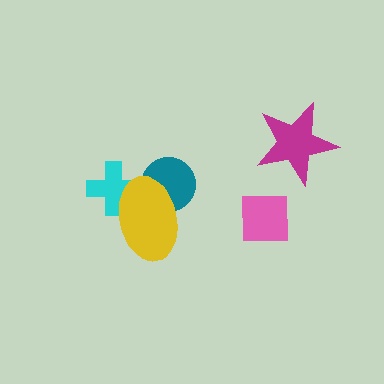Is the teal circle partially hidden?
Yes, it is partially covered by another shape.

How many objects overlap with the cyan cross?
1 object overlaps with the cyan cross.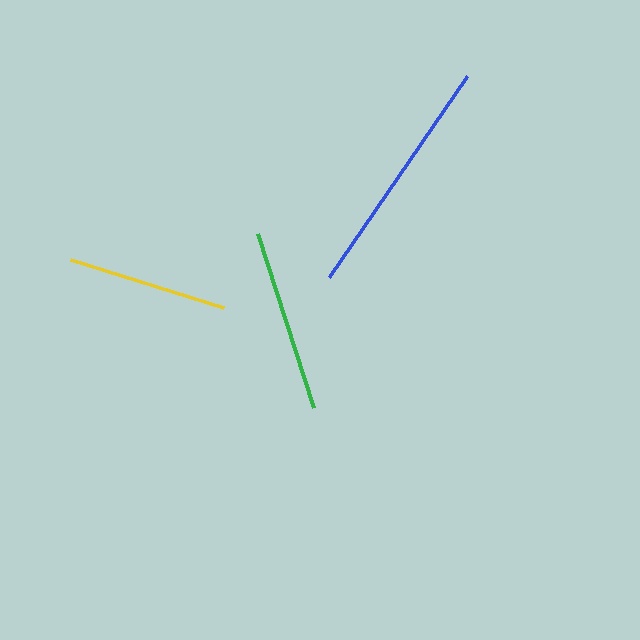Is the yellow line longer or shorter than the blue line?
The blue line is longer than the yellow line.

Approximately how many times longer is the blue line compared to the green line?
The blue line is approximately 1.3 times the length of the green line.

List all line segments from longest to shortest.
From longest to shortest: blue, green, yellow.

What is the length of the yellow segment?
The yellow segment is approximately 160 pixels long.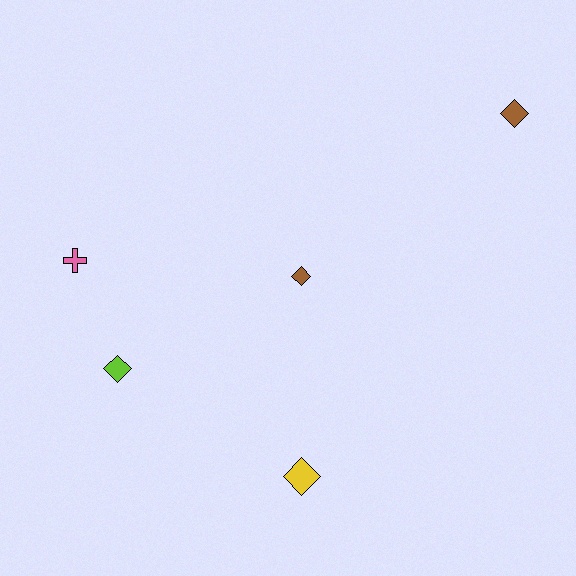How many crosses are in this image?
There is 1 cross.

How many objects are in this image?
There are 5 objects.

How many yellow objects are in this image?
There is 1 yellow object.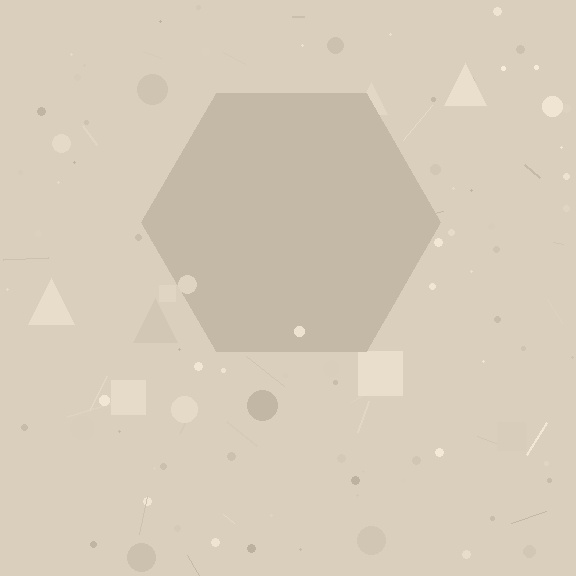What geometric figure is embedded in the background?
A hexagon is embedded in the background.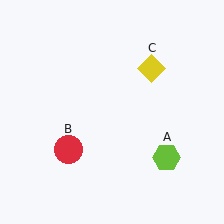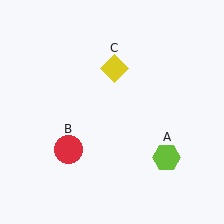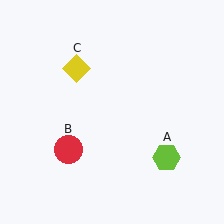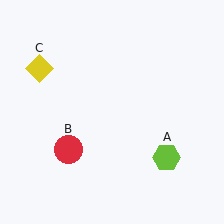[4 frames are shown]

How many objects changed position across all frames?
1 object changed position: yellow diamond (object C).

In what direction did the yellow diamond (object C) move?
The yellow diamond (object C) moved left.